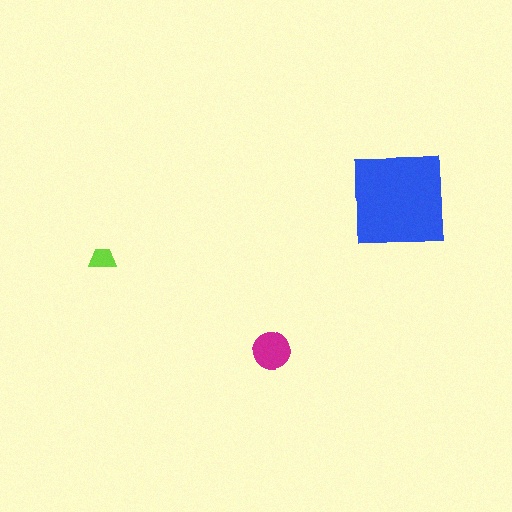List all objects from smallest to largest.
The lime trapezoid, the magenta circle, the blue square.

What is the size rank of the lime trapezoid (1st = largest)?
3rd.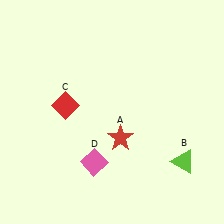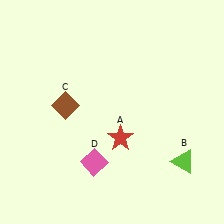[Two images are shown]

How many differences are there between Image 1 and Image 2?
There is 1 difference between the two images.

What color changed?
The diamond (C) changed from red in Image 1 to brown in Image 2.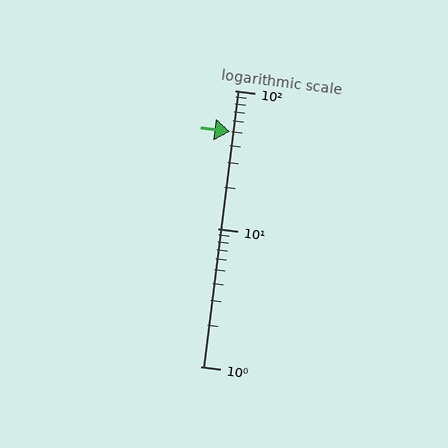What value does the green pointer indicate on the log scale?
The pointer indicates approximately 50.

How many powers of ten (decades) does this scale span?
The scale spans 2 decades, from 1 to 100.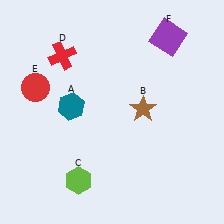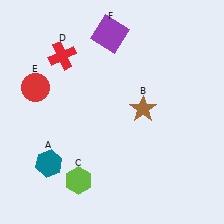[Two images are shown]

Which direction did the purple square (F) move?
The purple square (F) moved left.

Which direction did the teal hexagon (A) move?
The teal hexagon (A) moved down.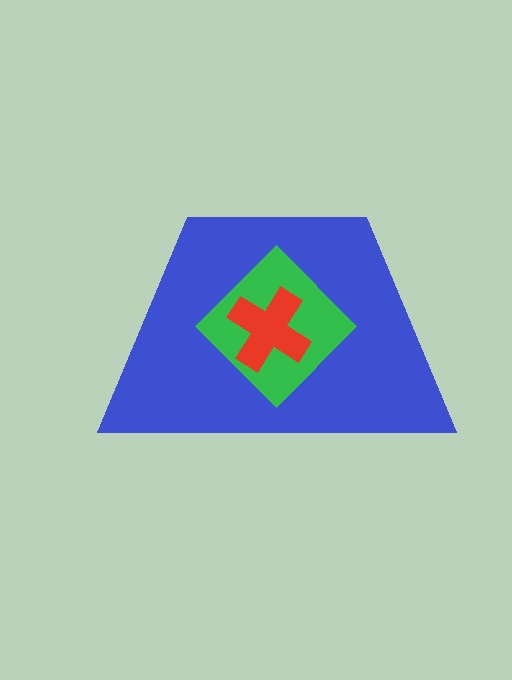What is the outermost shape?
The blue trapezoid.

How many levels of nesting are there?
3.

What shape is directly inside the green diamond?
The red cross.